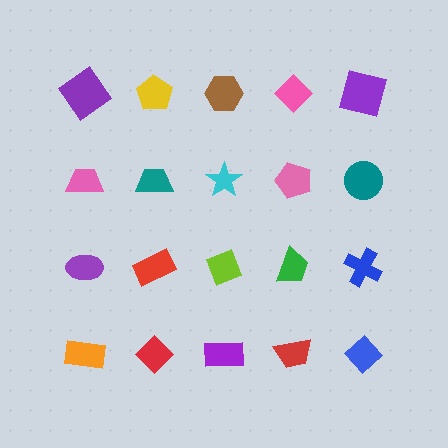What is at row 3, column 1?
A purple ellipse.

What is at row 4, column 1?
An orange rectangle.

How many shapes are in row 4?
5 shapes.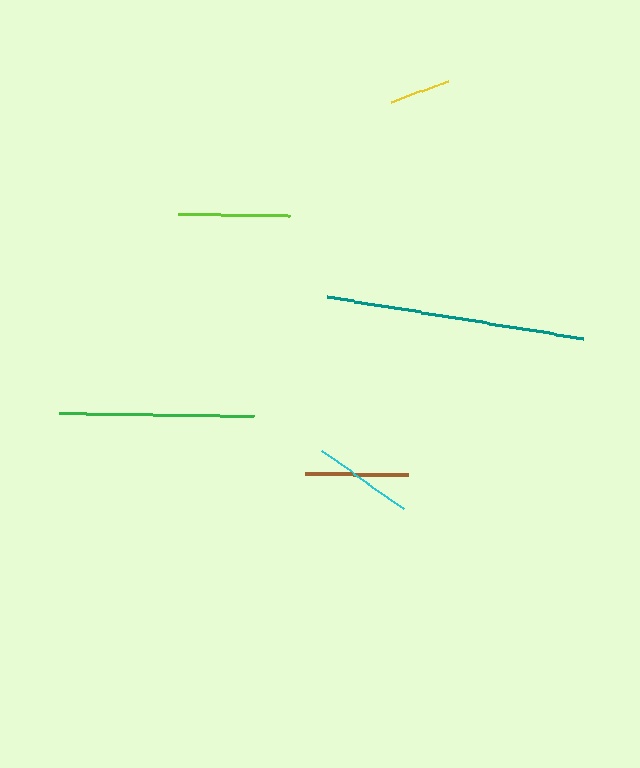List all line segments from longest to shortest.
From longest to shortest: teal, green, lime, brown, cyan, yellow.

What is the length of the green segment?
The green segment is approximately 195 pixels long.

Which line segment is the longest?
The teal line is the longest at approximately 258 pixels.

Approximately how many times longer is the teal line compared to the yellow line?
The teal line is approximately 4.3 times the length of the yellow line.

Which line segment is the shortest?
The yellow line is the shortest at approximately 61 pixels.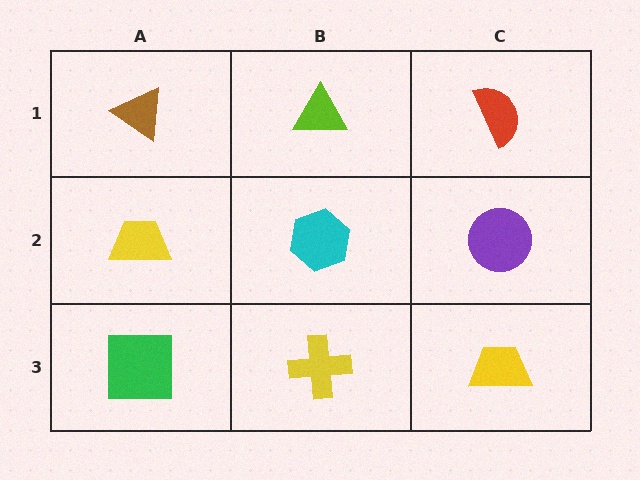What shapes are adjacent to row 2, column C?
A red semicircle (row 1, column C), a yellow trapezoid (row 3, column C), a cyan hexagon (row 2, column B).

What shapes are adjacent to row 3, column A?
A yellow trapezoid (row 2, column A), a yellow cross (row 3, column B).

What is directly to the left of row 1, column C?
A lime triangle.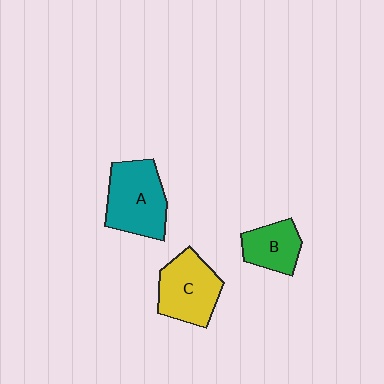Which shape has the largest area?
Shape A (teal).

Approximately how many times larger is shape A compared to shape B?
Approximately 1.6 times.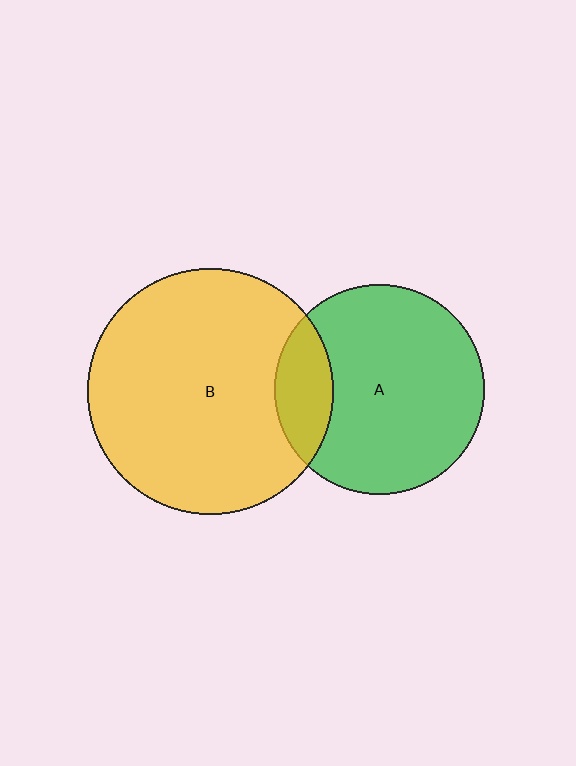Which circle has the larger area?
Circle B (yellow).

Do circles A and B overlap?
Yes.